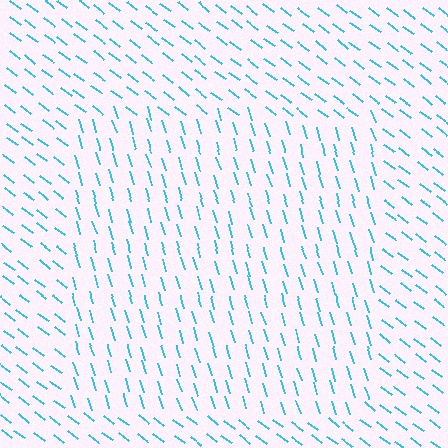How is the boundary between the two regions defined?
The boundary is defined purely by a change in line orientation (approximately 36 degrees difference). All lines are the same color and thickness.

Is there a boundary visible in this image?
Yes, there is a texture boundary formed by a change in line orientation.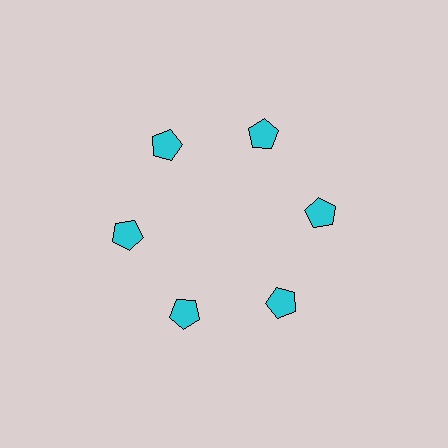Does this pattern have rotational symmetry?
Yes, this pattern has 6-fold rotational symmetry. It looks the same after rotating 60 degrees around the center.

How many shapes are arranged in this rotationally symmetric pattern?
There are 6 shapes, arranged in 6 groups of 1.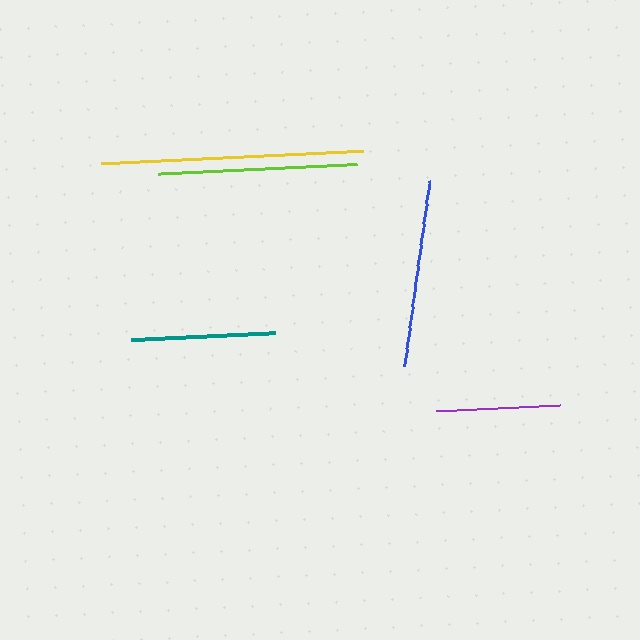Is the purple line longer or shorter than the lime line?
The lime line is longer than the purple line.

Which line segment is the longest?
The yellow line is the longest at approximately 262 pixels.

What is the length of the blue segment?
The blue segment is approximately 187 pixels long.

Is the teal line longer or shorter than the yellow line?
The yellow line is longer than the teal line.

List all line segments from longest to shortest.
From longest to shortest: yellow, lime, blue, teal, purple.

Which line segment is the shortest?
The purple line is the shortest at approximately 125 pixels.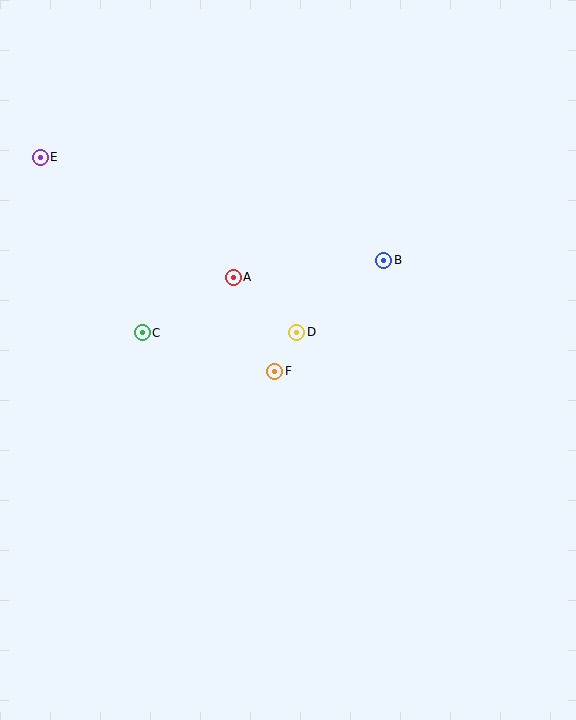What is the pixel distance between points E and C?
The distance between E and C is 203 pixels.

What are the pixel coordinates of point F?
Point F is at (275, 371).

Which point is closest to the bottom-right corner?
Point F is closest to the bottom-right corner.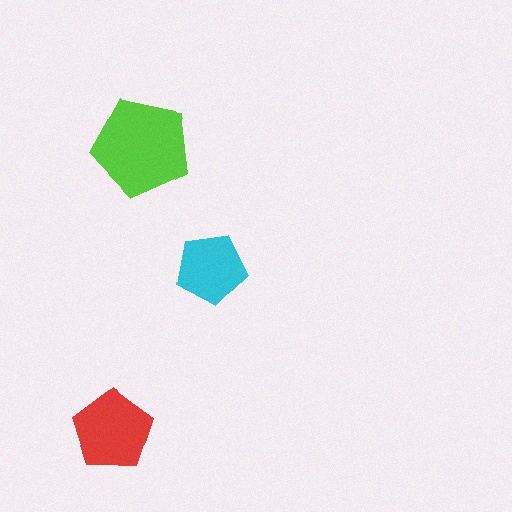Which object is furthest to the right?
The cyan pentagon is rightmost.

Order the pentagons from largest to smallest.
the lime one, the red one, the cyan one.